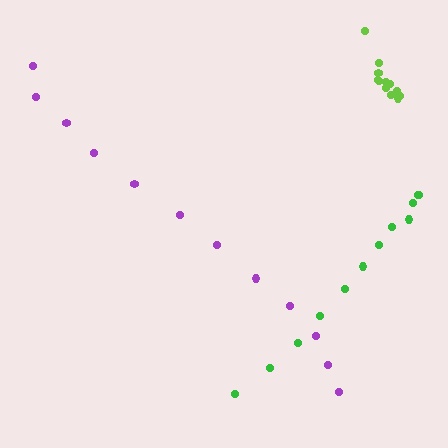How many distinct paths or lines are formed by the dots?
There are 3 distinct paths.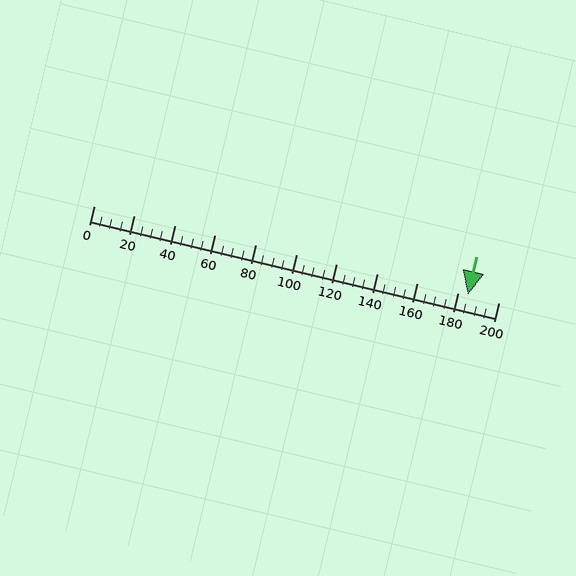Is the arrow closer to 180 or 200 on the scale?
The arrow is closer to 180.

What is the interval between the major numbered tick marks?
The major tick marks are spaced 20 units apart.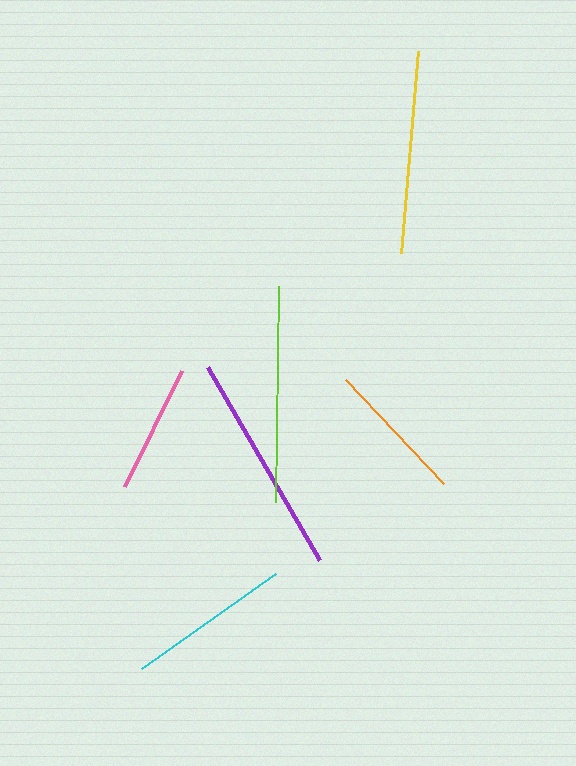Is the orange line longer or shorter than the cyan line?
The cyan line is longer than the orange line.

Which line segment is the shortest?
The pink line is the shortest at approximately 129 pixels.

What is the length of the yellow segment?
The yellow segment is approximately 202 pixels long.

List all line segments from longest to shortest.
From longest to shortest: purple, lime, yellow, cyan, orange, pink.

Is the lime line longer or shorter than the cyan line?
The lime line is longer than the cyan line.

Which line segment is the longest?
The purple line is the longest at approximately 223 pixels.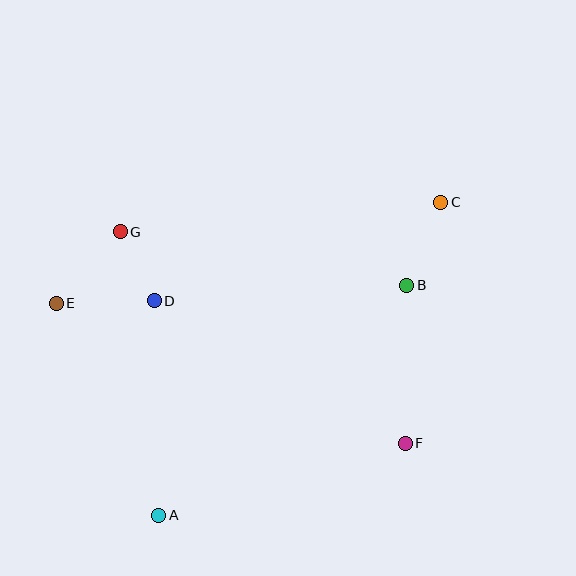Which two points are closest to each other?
Points D and G are closest to each other.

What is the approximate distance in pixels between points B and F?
The distance between B and F is approximately 158 pixels.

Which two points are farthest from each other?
Points A and C are farthest from each other.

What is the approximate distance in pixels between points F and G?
The distance between F and G is approximately 355 pixels.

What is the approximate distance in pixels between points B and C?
The distance between B and C is approximately 90 pixels.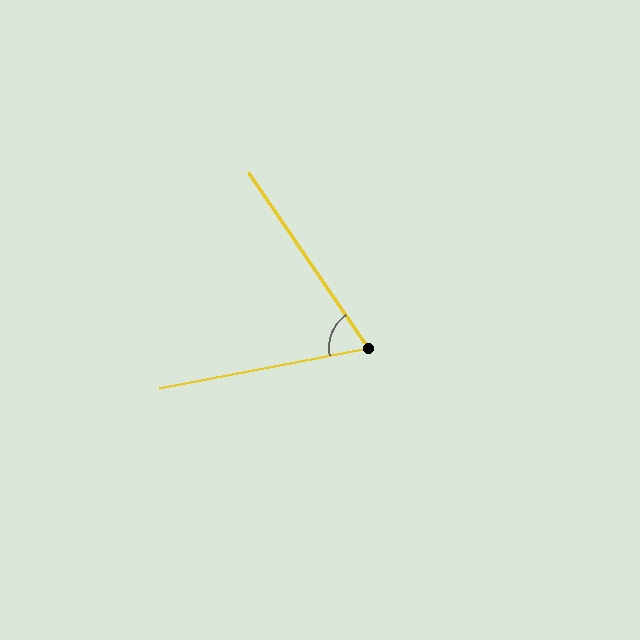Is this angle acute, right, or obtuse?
It is acute.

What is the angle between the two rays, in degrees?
Approximately 67 degrees.